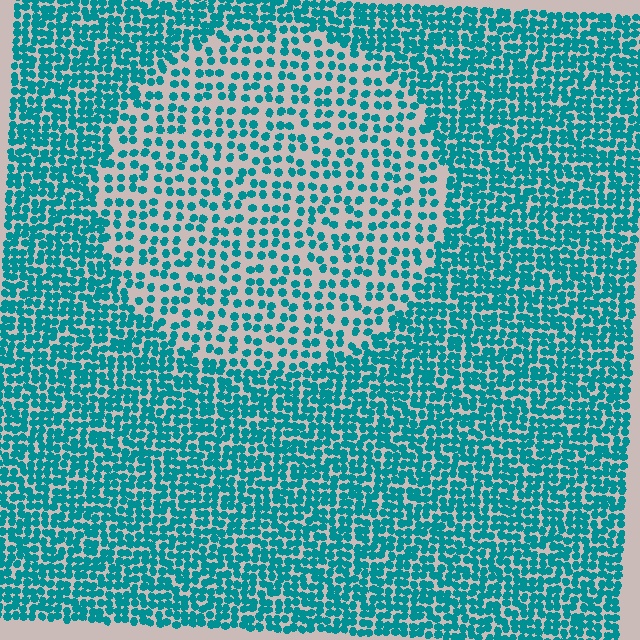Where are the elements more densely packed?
The elements are more densely packed outside the circle boundary.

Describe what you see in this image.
The image contains small teal elements arranged at two different densities. A circle-shaped region is visible where the elements are less densely packed than the surrounding area.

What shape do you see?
I see a circle.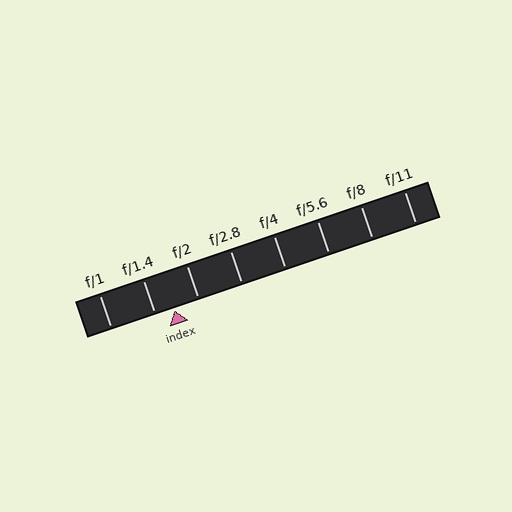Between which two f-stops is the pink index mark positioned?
The index mark is between f/1.4 and f/2.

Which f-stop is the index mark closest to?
The index mark is closest to f/1.4.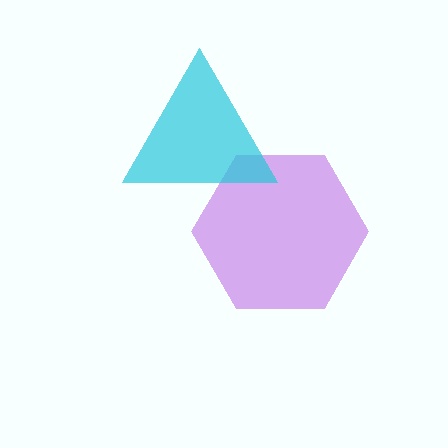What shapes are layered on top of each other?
The layered shapes are: a purple hexagon, a cyan triangle.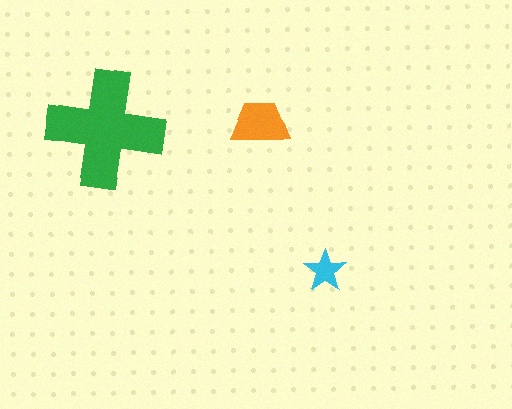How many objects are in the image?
There are 3 objects in the image.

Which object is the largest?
The green cross.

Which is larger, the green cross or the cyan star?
The green cross.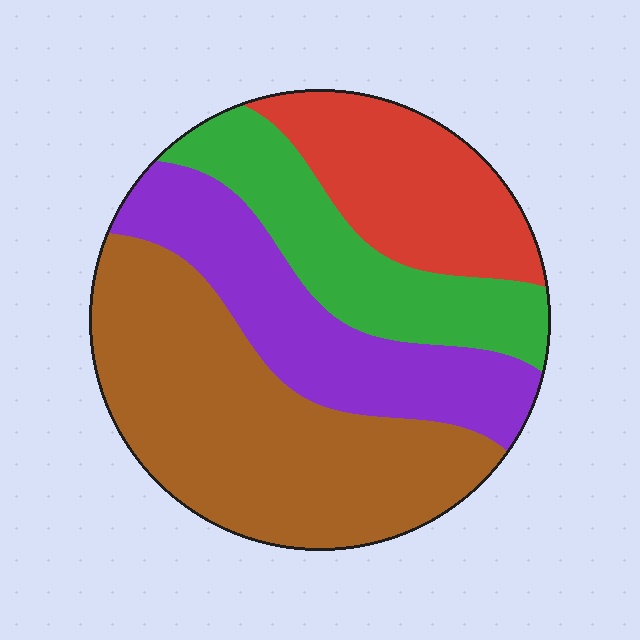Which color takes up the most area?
Brown, at roughly 40%.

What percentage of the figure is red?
Red covers roughly 20% of the figure.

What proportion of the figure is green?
Green covers roughly 20% of the figure.